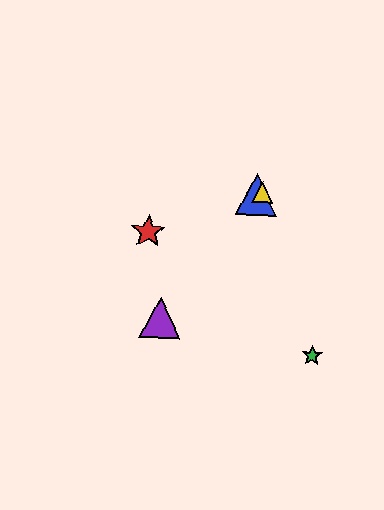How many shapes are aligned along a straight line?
3 shapes (the red star, the blue triangle, the yellow triangle) are aligned along a straight line.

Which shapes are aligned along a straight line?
The red star, the blue triangle, the yellow triangle are aligned along a straight line.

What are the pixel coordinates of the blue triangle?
The blue triangle is at (257, 194).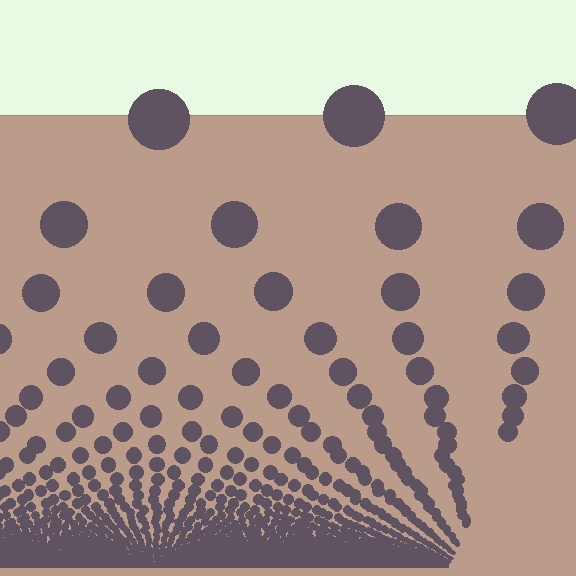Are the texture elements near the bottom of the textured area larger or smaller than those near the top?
Smaller. The gradient is inverted — elements near the bottom are smaller and denser.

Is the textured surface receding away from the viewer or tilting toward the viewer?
The surface appears to tilt toward the viewer. Texture elements get larger and sparser toward the top.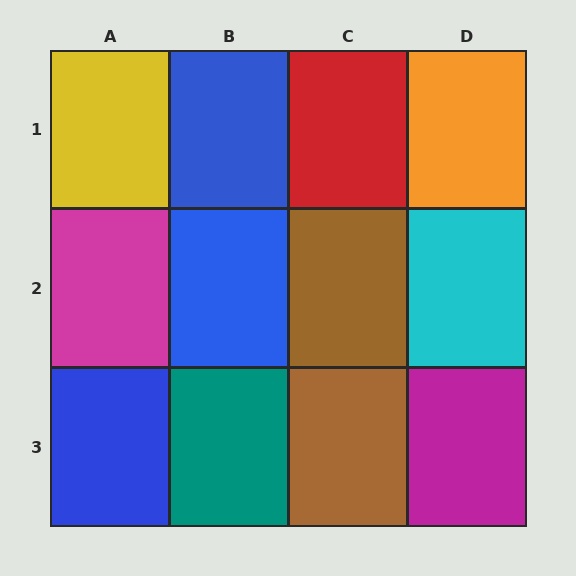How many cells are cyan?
1 cell is cyan.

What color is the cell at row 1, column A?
Yellow.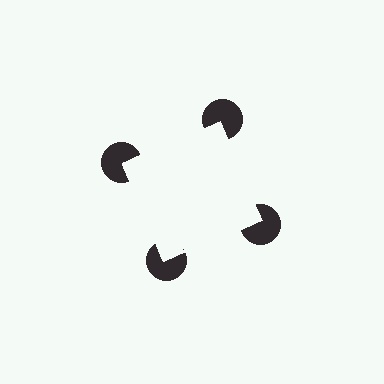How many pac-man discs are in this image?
There are 4 — one at each vertex of the illusory square.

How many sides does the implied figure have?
4 sides.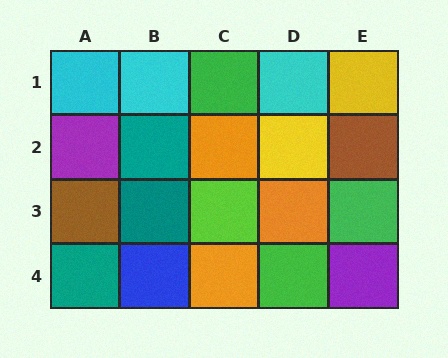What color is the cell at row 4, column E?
Purple.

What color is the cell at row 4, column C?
Orange.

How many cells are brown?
2 cells are brown.